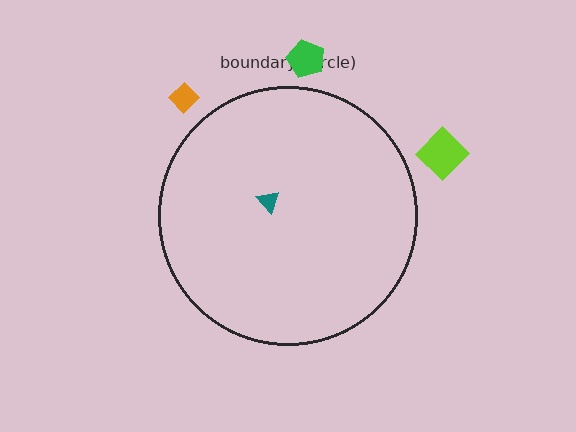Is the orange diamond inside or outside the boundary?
Outside.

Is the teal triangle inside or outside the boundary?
Inside.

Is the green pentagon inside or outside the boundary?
Outside.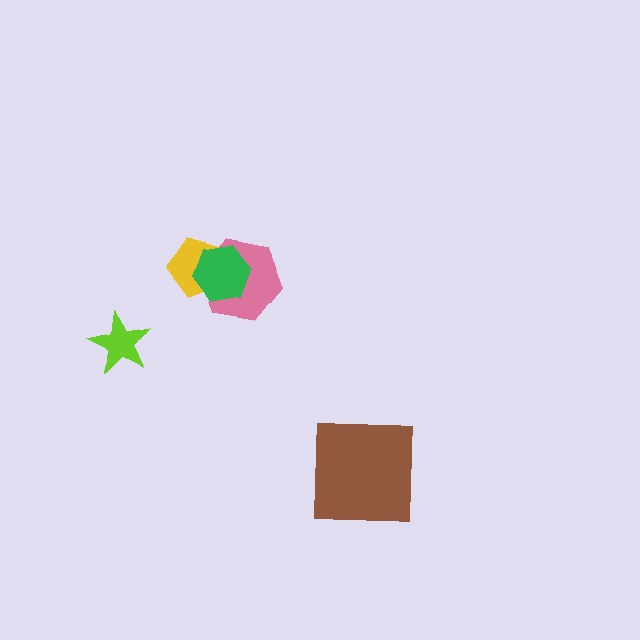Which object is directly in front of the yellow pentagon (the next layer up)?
The pink hexagon is directly in front of the yellow pentagon.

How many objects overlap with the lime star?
0 objects overlap with the lime star.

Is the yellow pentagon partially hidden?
Yes, it is partially covered by another shape.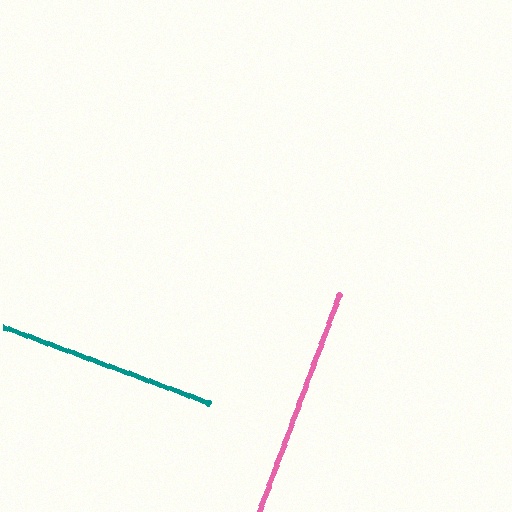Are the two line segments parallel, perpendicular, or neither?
Perpendicular — they meet at approximately 90°.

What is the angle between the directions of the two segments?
Approximately 90 degrees.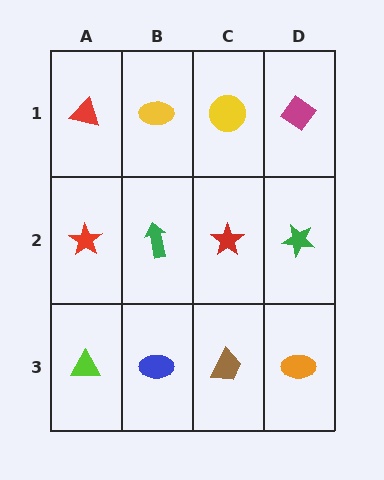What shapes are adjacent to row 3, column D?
A green star (row 2, column D), a brown trapezoid (row 3, column C).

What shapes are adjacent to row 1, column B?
A green arrow (row 2, column B), a red triangle (row 1, column A), a yellow circle (row 1, column C).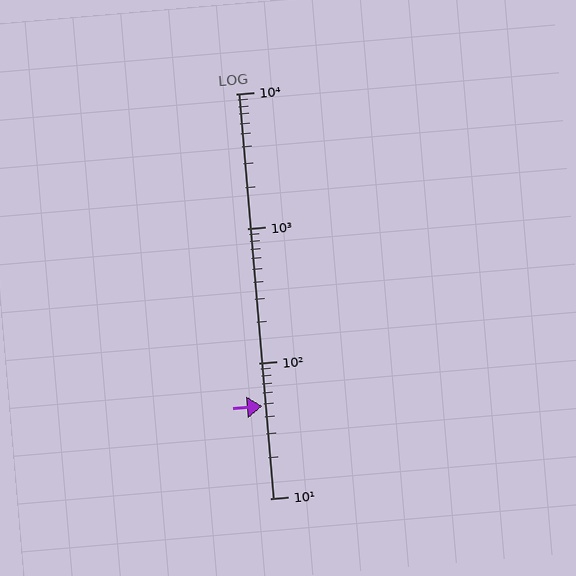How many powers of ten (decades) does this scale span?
The scale spans 3 decades, from 10 to 10000.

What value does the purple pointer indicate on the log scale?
The pointer indicates approximately 48.